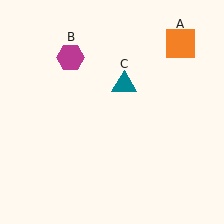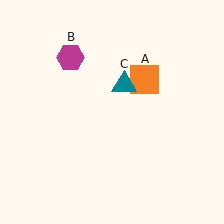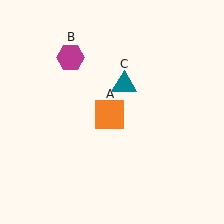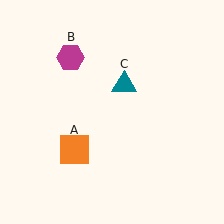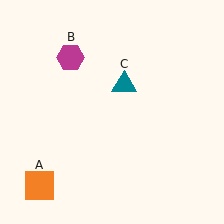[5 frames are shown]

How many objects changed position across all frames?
1 object changed position: orange square (object A).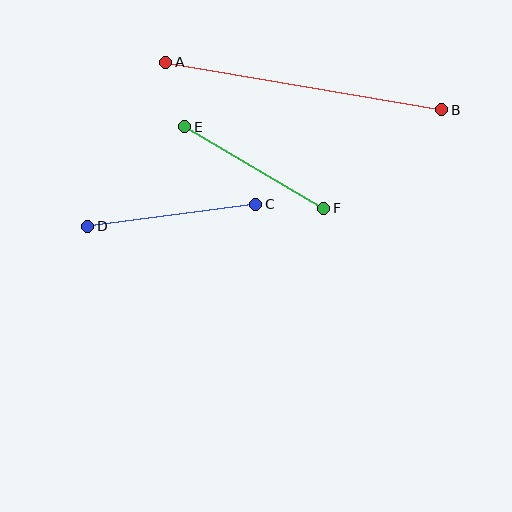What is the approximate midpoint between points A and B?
The midpoint is at approximately (304, 86) pixels.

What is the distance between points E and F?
The distance is approximately 161 pixels.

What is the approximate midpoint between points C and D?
The midpoint is at approximately (172, 215) pixels.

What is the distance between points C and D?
The distance is approximately 170 pixels.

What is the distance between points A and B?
The distance is approximately 280 pixels.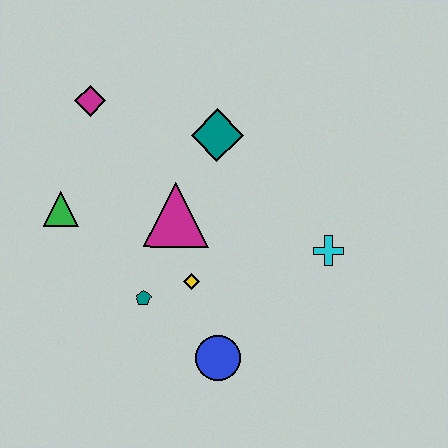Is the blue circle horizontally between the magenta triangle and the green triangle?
No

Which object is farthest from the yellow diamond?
The magenta diamond is farthest from the yellow diamond.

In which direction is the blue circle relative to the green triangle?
The blue circle is to the right of the green triangle.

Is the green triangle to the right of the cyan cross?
No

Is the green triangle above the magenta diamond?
No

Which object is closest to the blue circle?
The yellow diamond is closest to the blue circle.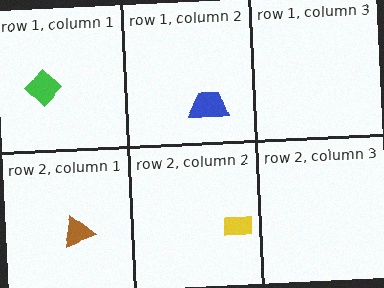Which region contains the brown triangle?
The row 2, column 1 region.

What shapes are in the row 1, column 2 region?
The blue trapezoid.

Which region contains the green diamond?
The row 1, column 1 region.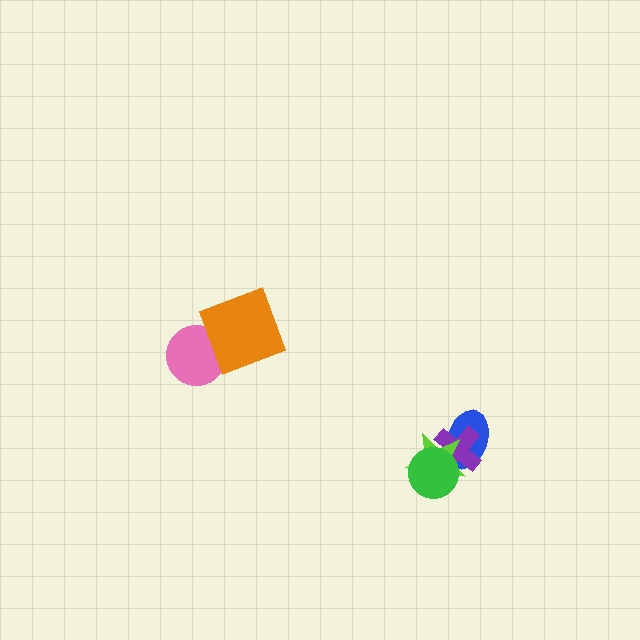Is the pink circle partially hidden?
Yes, it is partially covered by another shape.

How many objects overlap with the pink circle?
1 object overlaps with the pink circle.